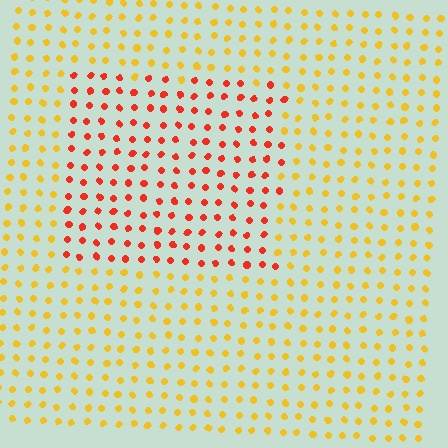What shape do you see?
I see a rectangle.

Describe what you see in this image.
The image is filled with small yellow elements in a uniform arrangement. A rectangle-shaped region is visible where the elements are tinted to a slightly different hue, forming a subtle color boundary.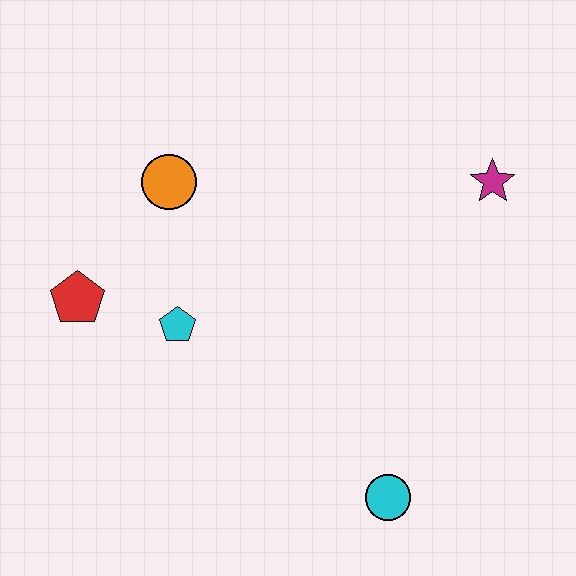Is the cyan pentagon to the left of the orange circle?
No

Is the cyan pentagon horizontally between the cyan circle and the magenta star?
No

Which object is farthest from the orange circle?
The cyan circle is farthest from the orange circle.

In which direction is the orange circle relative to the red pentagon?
The orange circle is above the red pentagon.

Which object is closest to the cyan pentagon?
The red pentagon is closest to the cyan pentagon.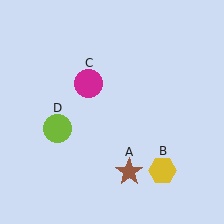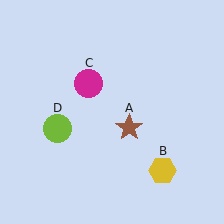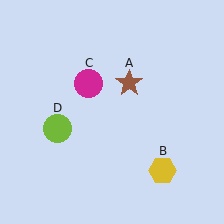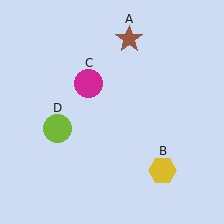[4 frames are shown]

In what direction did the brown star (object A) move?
The brown star (object A) moved up.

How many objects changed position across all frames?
1 object changed position: brown star (object A).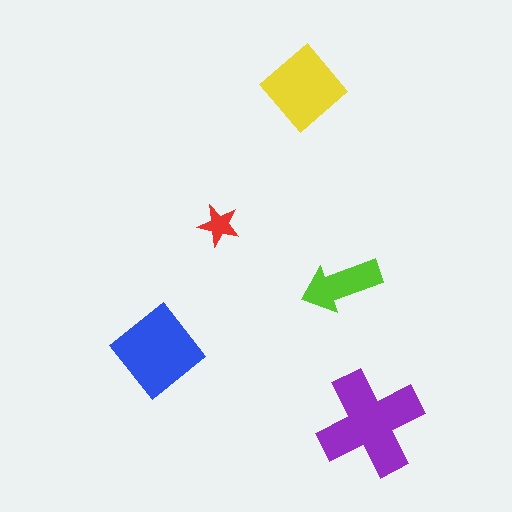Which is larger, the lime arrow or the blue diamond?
The blue diamond.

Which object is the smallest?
The red star.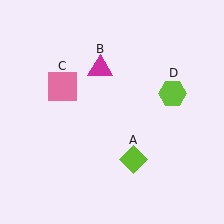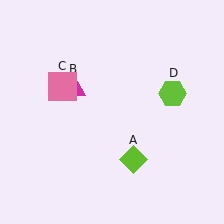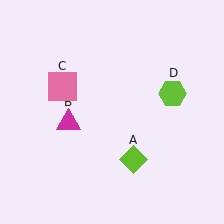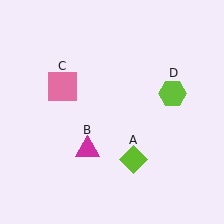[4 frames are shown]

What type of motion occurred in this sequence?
The magenta triangle (object B) rotated counterclockwise around the center of the scene.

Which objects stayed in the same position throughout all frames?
Lime diamond (object A) and pink square (object C) and lime hexagon (object D) remained stationary.